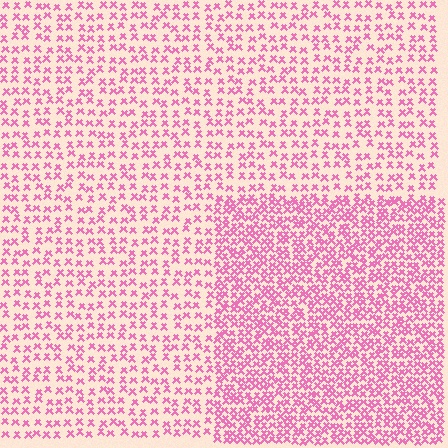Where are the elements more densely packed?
The elements are more densely packed inside the rectangle boundary.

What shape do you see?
I see a rectangle.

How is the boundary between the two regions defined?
The boundary is defined by a change in element density (approximately 1.9x ratio). All elements are the same color, size, and shape.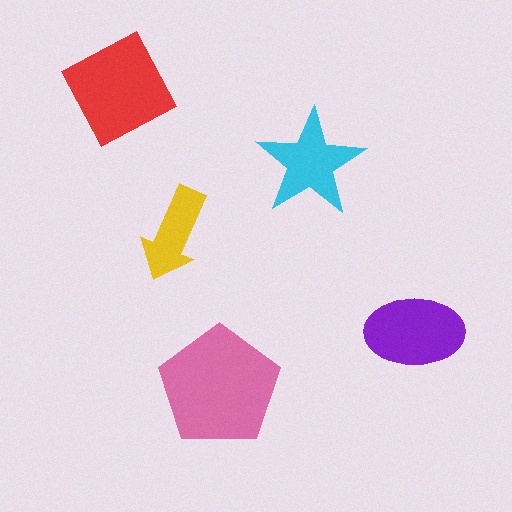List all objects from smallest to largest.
The yellow arrow, the cyan star, the purple ellipse, the red diamond, the pink pentagon.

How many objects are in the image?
There are 5 objects in the image.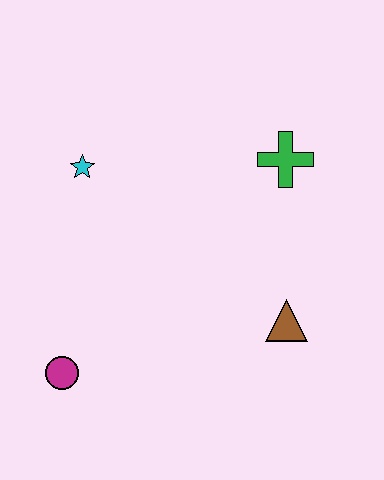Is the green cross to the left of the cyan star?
No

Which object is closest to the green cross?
The brown triangle is closest to the green cross.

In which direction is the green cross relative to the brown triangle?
The green cross is above the brown triangle.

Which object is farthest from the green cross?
The magenta circle is farthest from the green cross.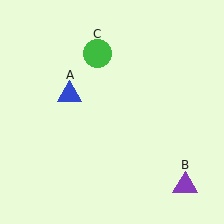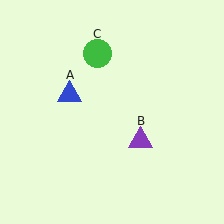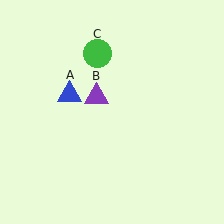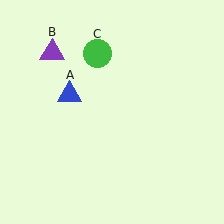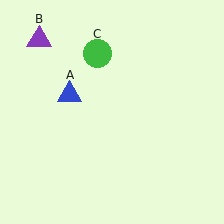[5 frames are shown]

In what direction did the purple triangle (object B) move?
The purple triangle (object B) moved up and to the left.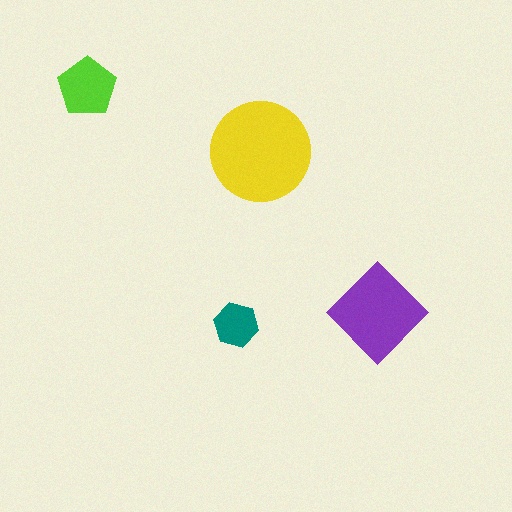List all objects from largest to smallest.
The yellow circle, the purple diamond, the lime pentagon, the teal hexagon.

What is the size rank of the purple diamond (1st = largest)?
2nd.